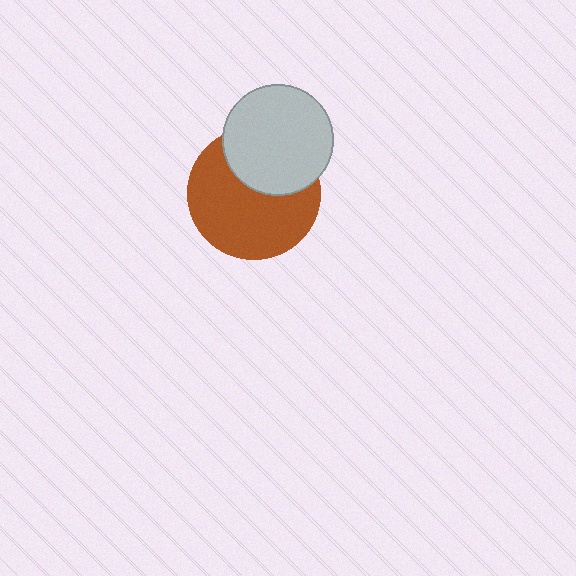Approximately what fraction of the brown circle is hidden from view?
Roughly 35% of the brown circle is hidden behind the light gray circle.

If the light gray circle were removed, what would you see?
You would see the complete brown circle.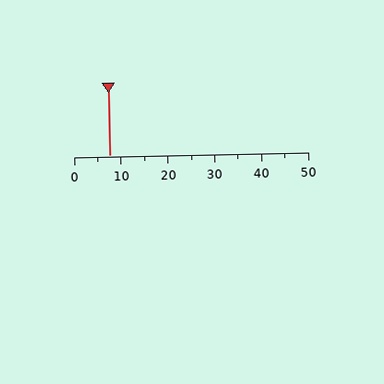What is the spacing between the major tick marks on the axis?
The major ticks are spaced 10 apart.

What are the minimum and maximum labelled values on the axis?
The axis runs from 0 to 50.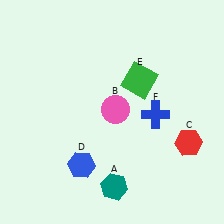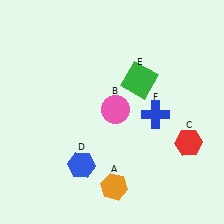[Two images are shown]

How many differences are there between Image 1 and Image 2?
There is 1 difference between the two images.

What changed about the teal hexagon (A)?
In Image 1, A is teal. In Image 2, it changed to orange.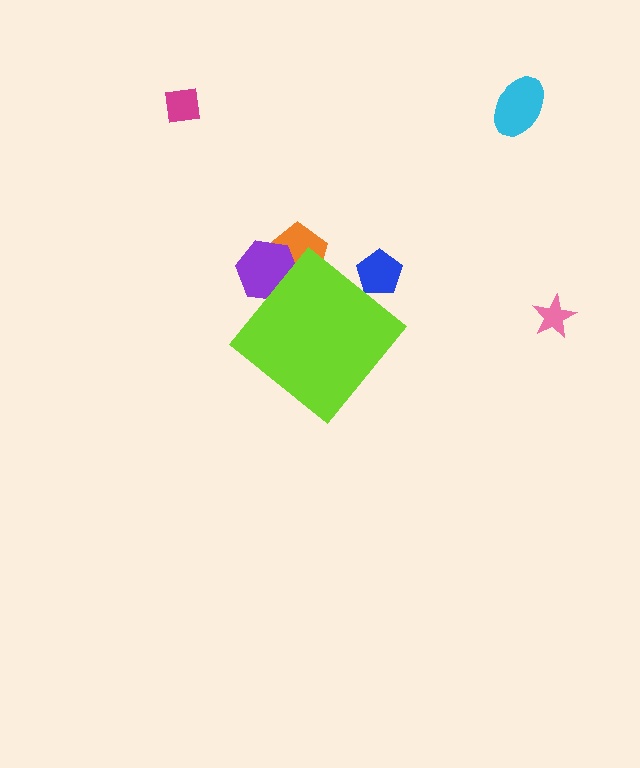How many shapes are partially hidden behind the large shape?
3 shapes are partially hidden.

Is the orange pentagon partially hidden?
Yes, the orange pentagon is partially hidden behind the lime diamond.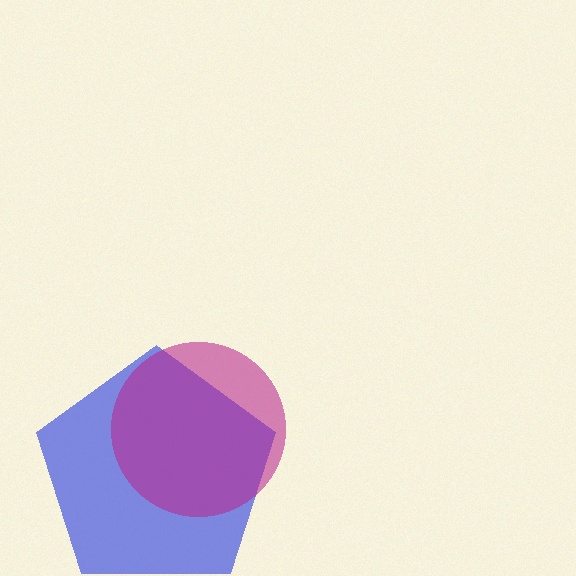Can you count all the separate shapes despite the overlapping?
Yes, there are 2 separate shapes.